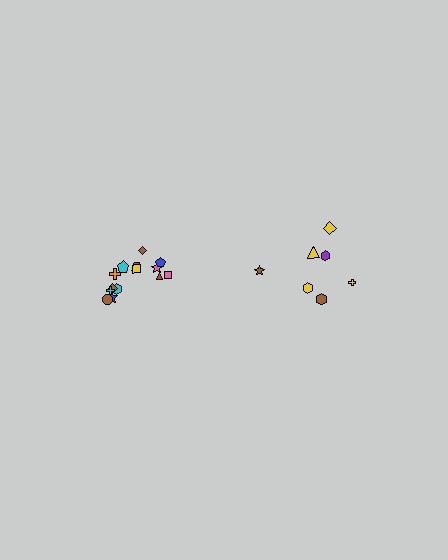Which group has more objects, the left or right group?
The left group.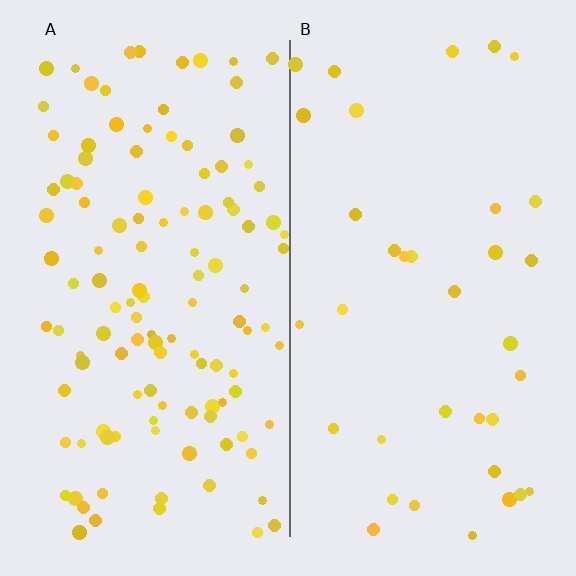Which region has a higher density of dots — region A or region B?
A (the left).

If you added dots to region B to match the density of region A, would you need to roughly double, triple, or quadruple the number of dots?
Approximately triple.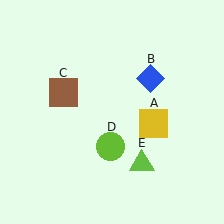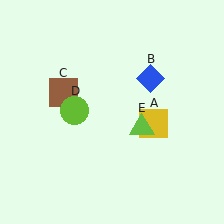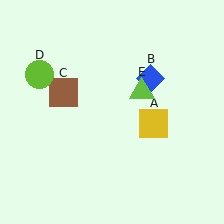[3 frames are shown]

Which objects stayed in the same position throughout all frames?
Yellow square (object A) and blue diamond (object B) and brown square (object C) remained stationary.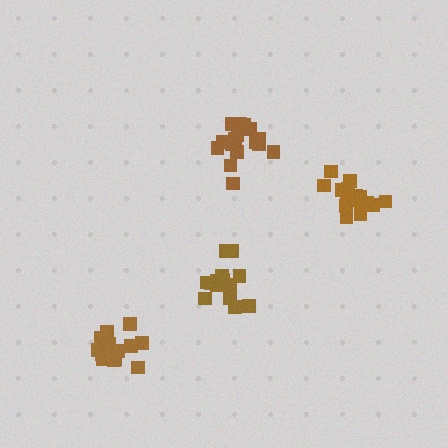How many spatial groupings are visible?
There are 4 spatial groupings.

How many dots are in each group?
Group 1: 17 dots, Group 2: 18 dots, Group 3: 15 dots, Group 4: 17 dots (67 total).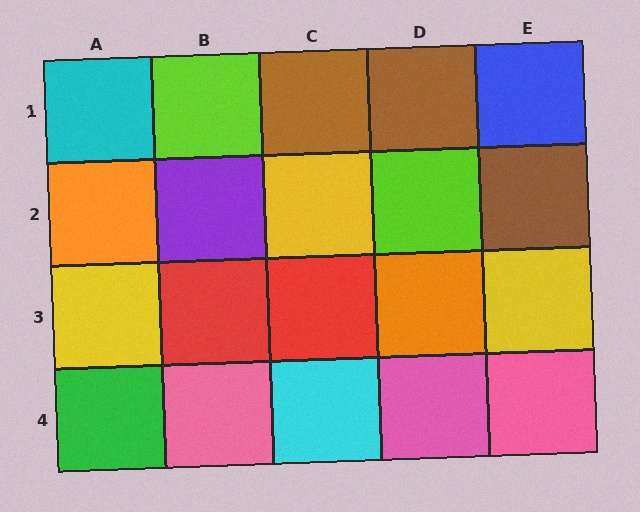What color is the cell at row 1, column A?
Cyan.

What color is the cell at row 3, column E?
Yellow.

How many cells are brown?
3 cells are brown.